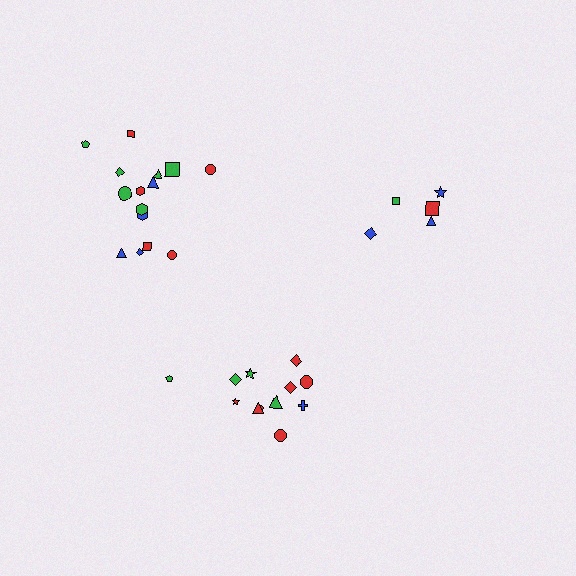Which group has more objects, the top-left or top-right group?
The top-left group.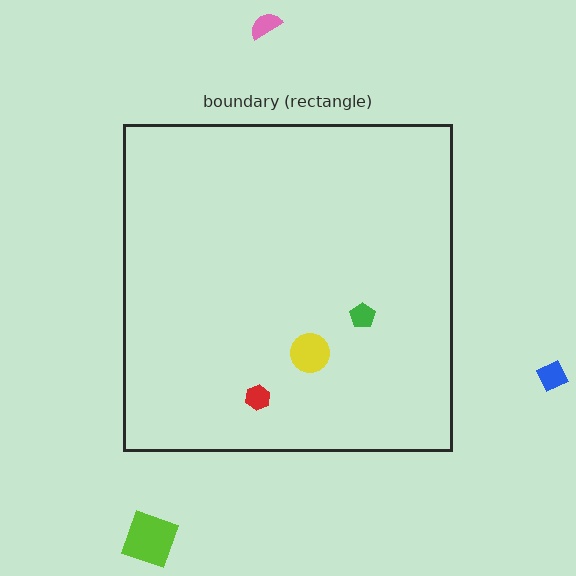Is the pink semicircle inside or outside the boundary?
Outside.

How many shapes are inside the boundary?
3 inside, 3 outside.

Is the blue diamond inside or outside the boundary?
Outside.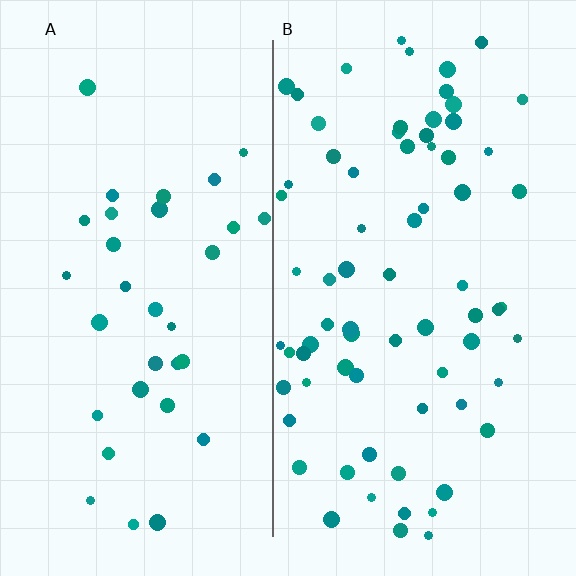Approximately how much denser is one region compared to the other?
Approximately 2.2× — region B over region A.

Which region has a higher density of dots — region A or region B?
B (the right).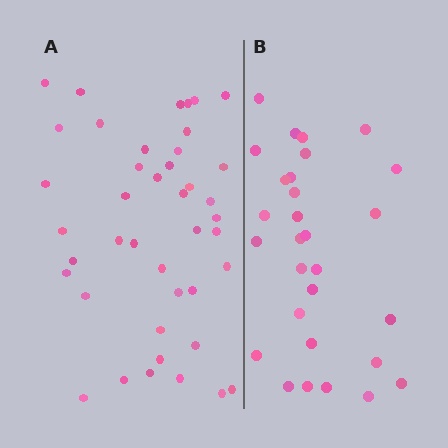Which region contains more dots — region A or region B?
Region A (the left region) has more dots.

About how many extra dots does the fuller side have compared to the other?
Region A has approximately 15 more dots than region B.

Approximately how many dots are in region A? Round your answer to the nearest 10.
About 40 dots. (The exact count is 42, which rounds to 40.)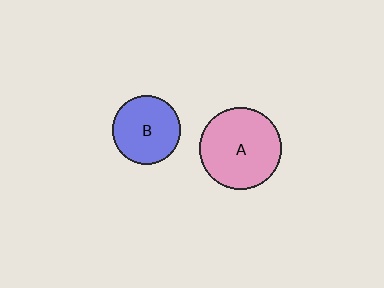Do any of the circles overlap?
No, none of the circles overlap.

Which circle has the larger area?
Circle A (pink).